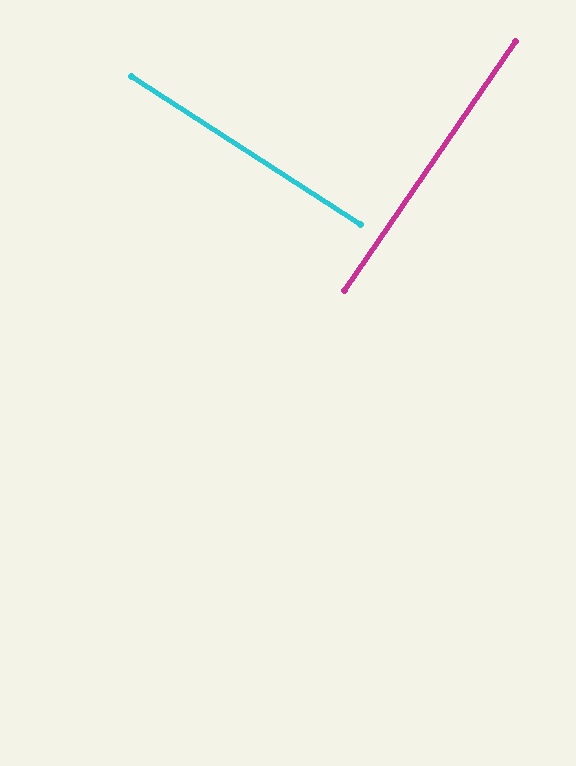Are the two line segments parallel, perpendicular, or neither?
Perpendicular — they meet at approximately 88°.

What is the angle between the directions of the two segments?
Approximately 88 degrees.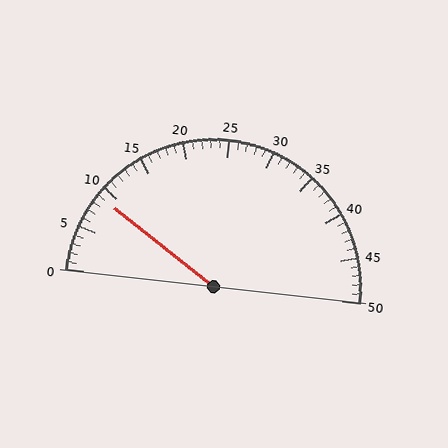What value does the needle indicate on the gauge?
The needle indicates approximately 9.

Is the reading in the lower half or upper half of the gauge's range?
The reading is in the lower half of the range (0 to 50).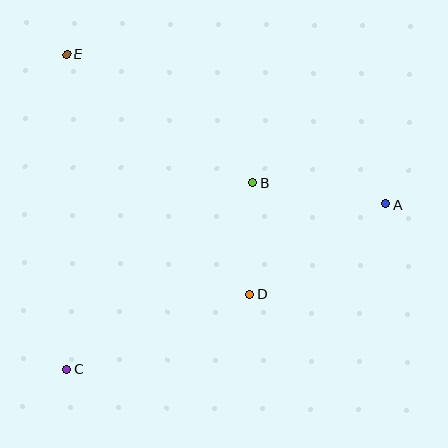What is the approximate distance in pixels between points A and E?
The distance between A and E is approximately 353 pixels.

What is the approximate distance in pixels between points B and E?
The distance between B and E is approximately 227 pixels.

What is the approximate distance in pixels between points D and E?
The distance between D and E is approximately 302 pixels.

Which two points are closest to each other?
Points B and D are closest to each other.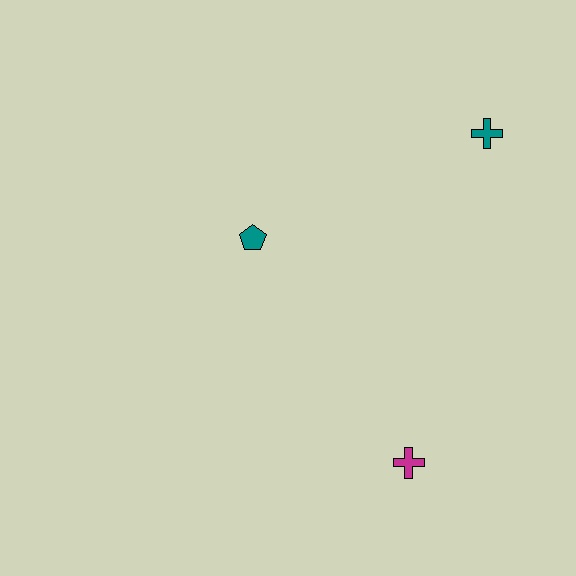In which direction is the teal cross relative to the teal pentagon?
The teal cross is to the right of the teal pentagon.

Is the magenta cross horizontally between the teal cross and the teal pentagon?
Yes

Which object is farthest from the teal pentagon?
The magenta cross is farthest from the teal pentagon.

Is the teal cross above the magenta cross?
Yes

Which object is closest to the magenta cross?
The teal pentagon is closest to the magenta cross.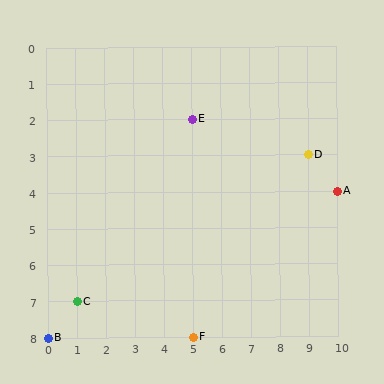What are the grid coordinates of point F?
Point F is at grid coordinates (5, 8).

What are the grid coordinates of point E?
Point E is at grid coordinates (5, 2).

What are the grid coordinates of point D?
Point D is at grid coordinates (9, 3).